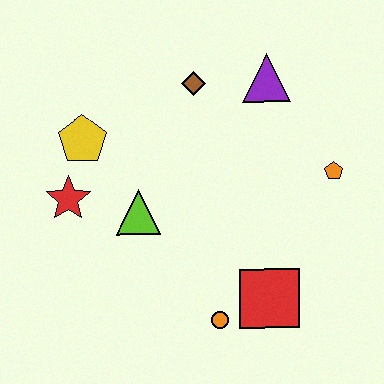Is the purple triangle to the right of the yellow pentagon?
Yes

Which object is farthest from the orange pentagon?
The red star is farthest from the orange pentagon.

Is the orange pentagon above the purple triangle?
No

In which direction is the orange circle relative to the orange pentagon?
The orange circle is below the orange pentagon.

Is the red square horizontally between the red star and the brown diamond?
No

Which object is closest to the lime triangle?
The red star is closest to the lime triangle.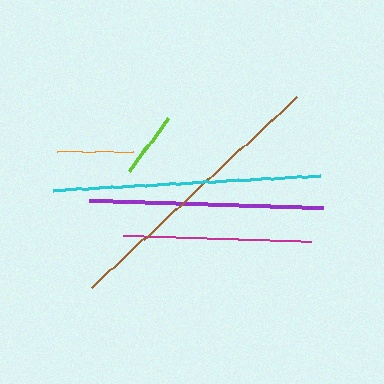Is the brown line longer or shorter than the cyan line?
The brown line is longer than the cyan line.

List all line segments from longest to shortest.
From longest to shortest: brown, cyan, purple, magenta, orange, lime.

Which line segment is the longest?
The brown line is the longest at approximately 280 pixels.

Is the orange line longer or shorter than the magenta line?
The magenta line is longer than the orange line.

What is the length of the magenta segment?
The magenta segment is approximately 189 pixels long.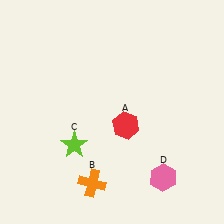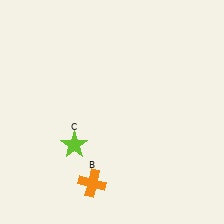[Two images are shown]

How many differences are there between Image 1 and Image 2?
There are 2 differences between the two images.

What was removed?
The red hexagon (A), the pink hexagon (D) were removed in Image 2.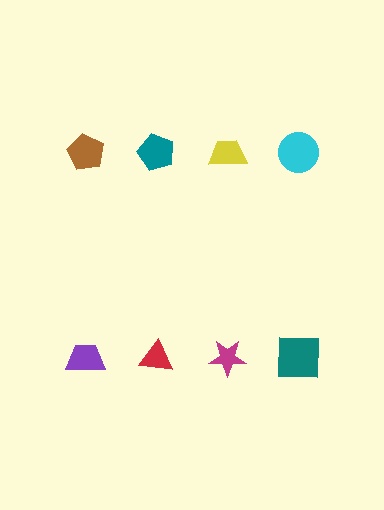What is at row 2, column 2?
A red triangle.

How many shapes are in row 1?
4 shapes.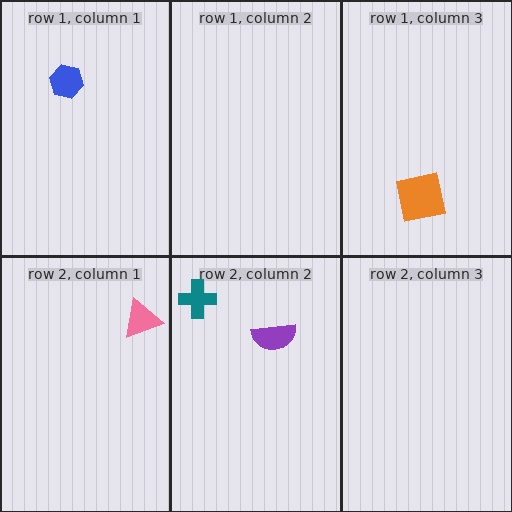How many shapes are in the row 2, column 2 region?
2.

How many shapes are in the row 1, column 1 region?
1.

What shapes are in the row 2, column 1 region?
The pink triangle.